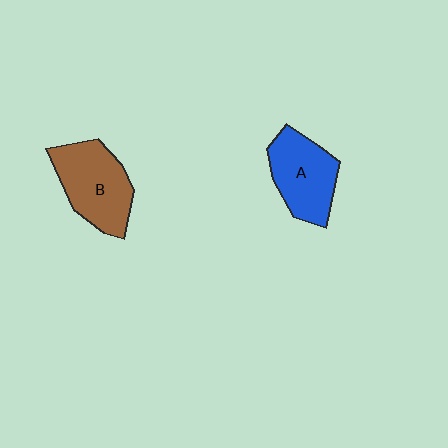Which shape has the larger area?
Shape B (brown).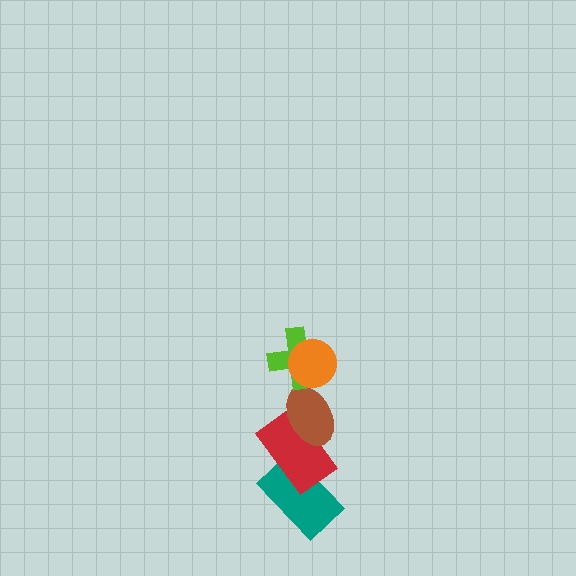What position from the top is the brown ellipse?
The brown ellipse is 3rd from the top.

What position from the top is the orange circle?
The orange circle is 1st from the top.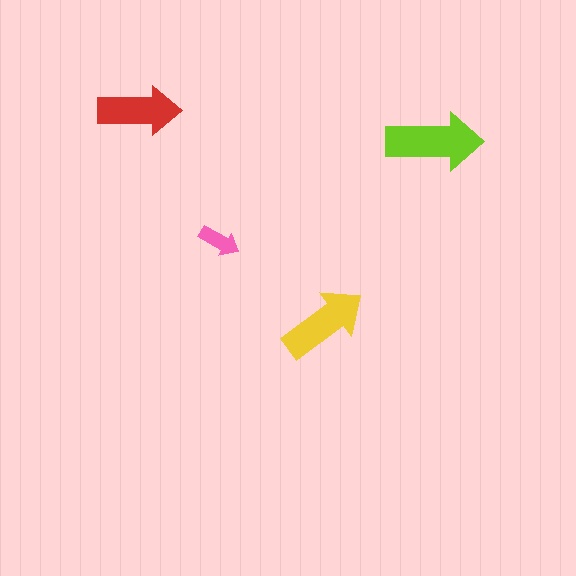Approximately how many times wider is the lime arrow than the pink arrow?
About 2.5 times wider.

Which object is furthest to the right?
The lime arrow is rightmost.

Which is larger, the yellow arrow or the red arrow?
The yellow one.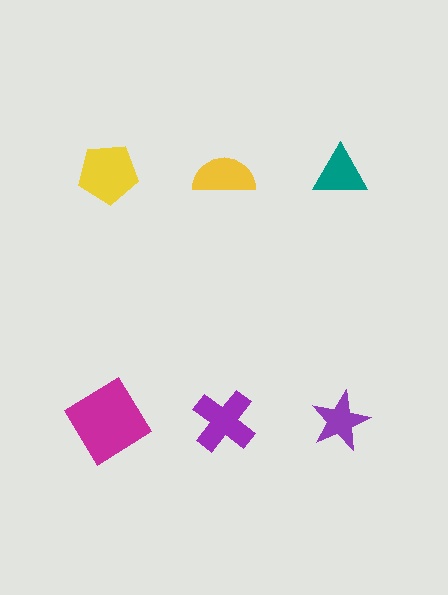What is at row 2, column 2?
A purple cross.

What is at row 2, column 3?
A purple star.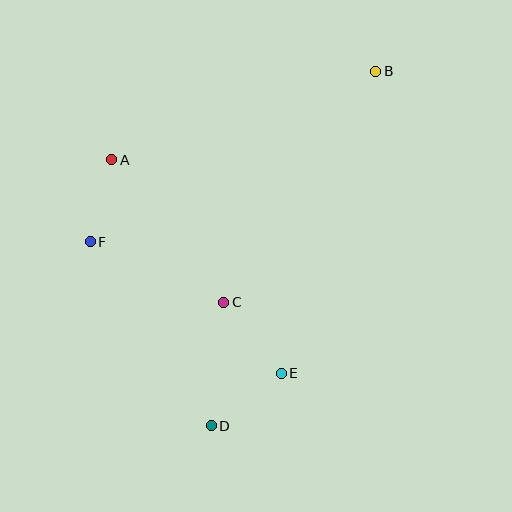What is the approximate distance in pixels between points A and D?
The distance between A and D is approximately 284 pixels.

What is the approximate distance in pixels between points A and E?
The distance between A and E is approximately 273 pixels.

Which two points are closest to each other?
Points A and F are closest to each other.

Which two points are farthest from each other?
Points B and D are farthest from each other.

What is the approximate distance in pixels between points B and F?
The distance between B and F is approximately 332 pixels.